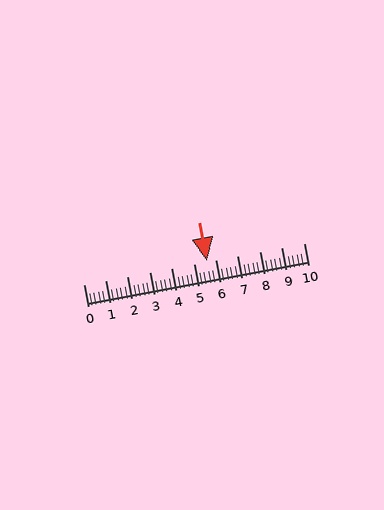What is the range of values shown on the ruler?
The ruler shows values from 0 to 10.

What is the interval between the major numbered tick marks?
The major tick marks are spaced 1 units apart.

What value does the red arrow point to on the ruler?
The red arrow points to approximately 5.6.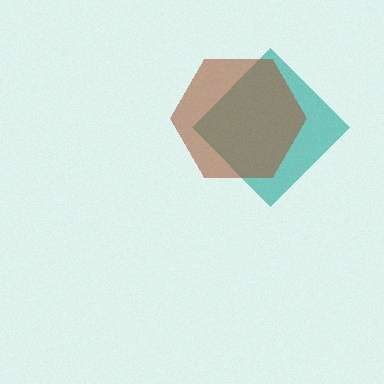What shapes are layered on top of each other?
The layered shapes are: a teal diamond, a brown hexagon.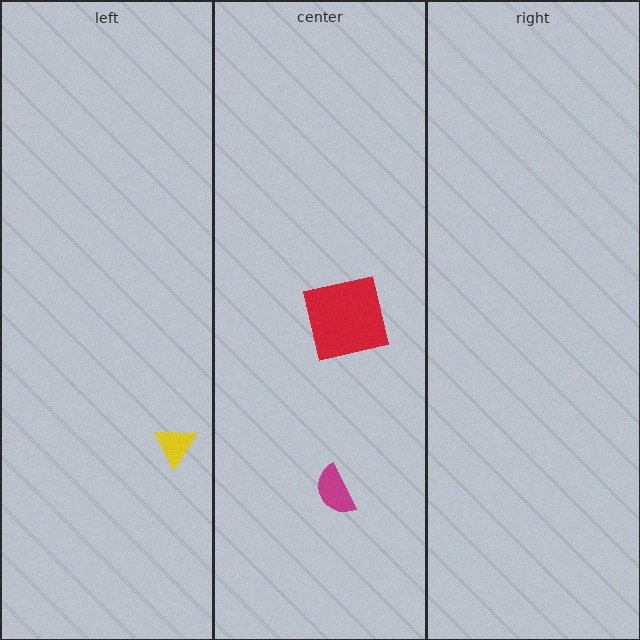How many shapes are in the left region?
1.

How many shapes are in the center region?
2.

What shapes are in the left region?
The yellow triangle.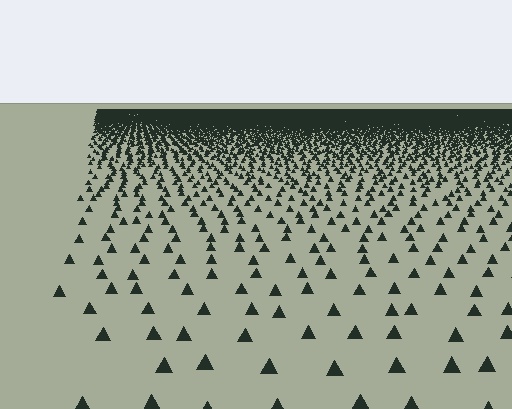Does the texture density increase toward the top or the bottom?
Density increases toward the top.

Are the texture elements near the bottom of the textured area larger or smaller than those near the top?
Larger. Near the bottom, elements are closer to the viewer and appear at a bigger on-screen size.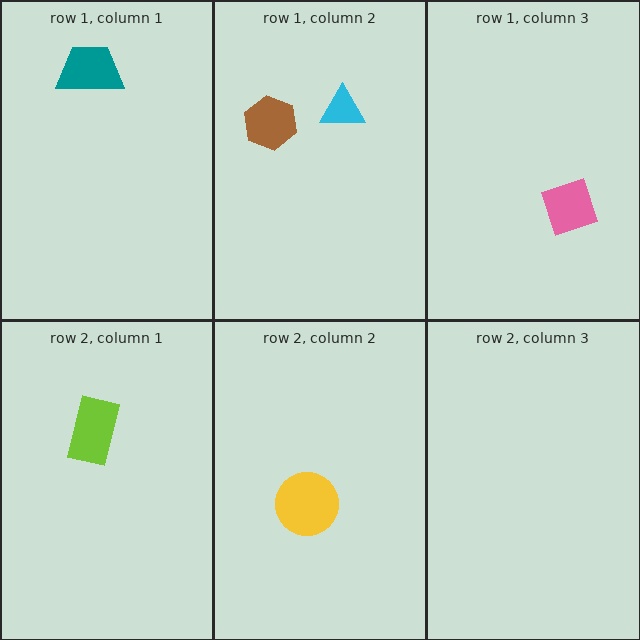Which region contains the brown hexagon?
The row 1, column 2 region.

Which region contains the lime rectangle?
The row 2, column 1 region.